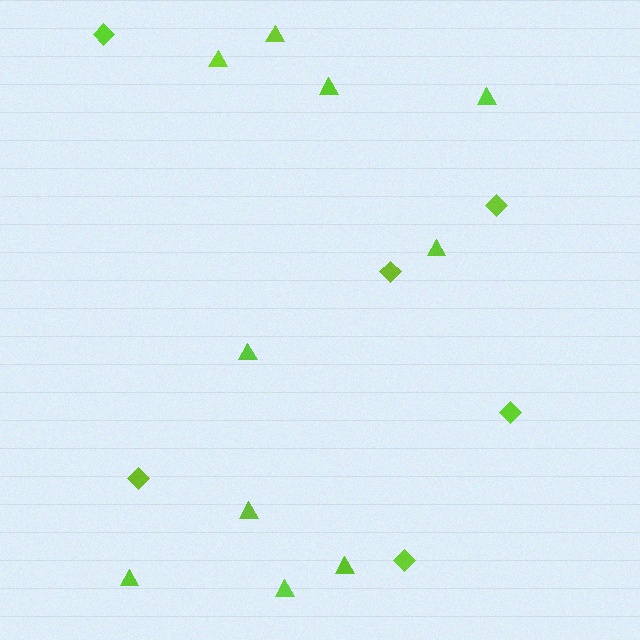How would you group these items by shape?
There are 2 groups: one group of diamonds (6) and one group of triangles (10).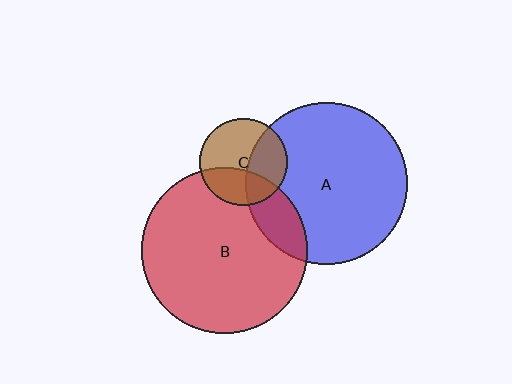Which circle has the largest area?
Circle B (red).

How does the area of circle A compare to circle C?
Approximately 3.4 times.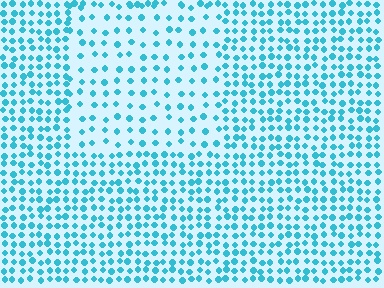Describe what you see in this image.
The image contains small cyan elements arranged at two different densities. A rectangle-shaped region is visible where the elements are less densely packed than the surrounding area.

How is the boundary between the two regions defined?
The boundary is defined by a change in element density (approximately 2.0x ratio). All elements are the same color, size, and shape.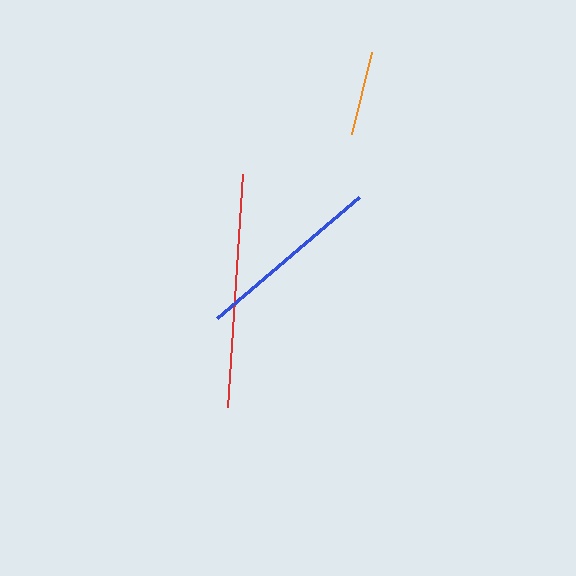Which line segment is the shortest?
The orange line is the shortest at approximately 85 pixels.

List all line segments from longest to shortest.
From longest to shortest: red, blue, orange.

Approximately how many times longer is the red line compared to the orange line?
The red line is approximately 2.8 times the length of the orange line.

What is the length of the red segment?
The red segment is approximately 234 pixels long.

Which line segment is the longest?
The red line is the longest at approximately 234 pixels.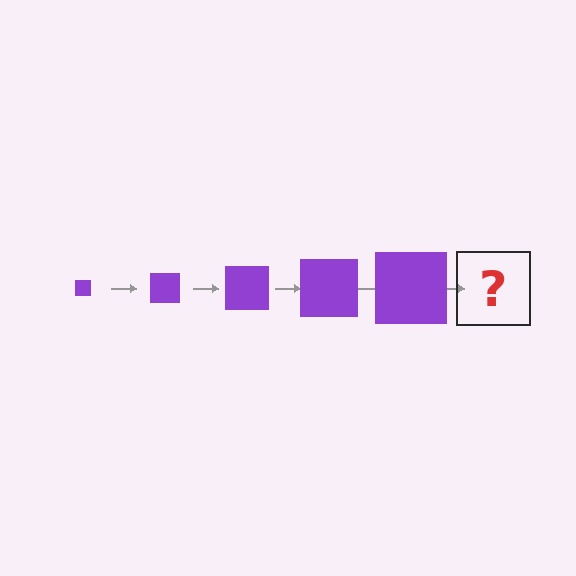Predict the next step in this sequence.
The next step is a purple square, larger than the previous one.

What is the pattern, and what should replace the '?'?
The pattern is that the square gets progressively larger each step. The '?' should be a purple square, larger than the previous one.